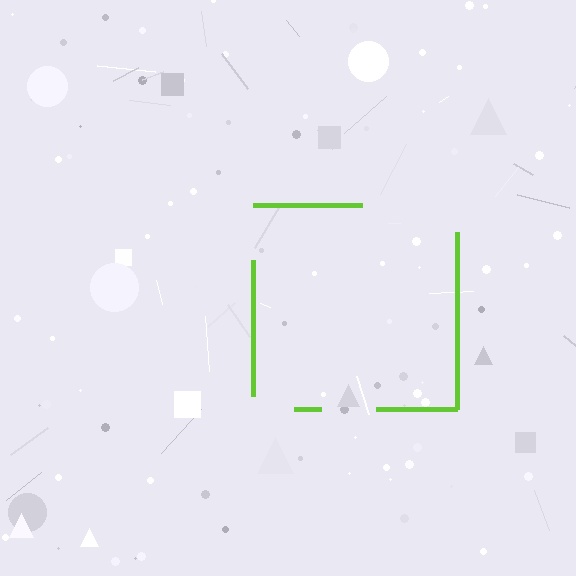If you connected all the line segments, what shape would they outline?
They would outline a square.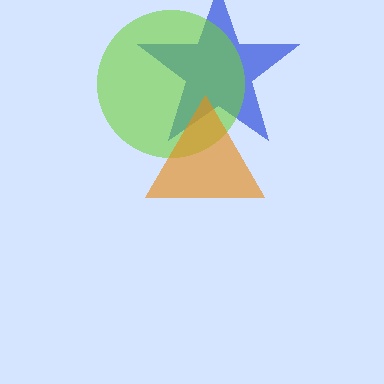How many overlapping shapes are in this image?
There are 3 overlapping shapes in the image.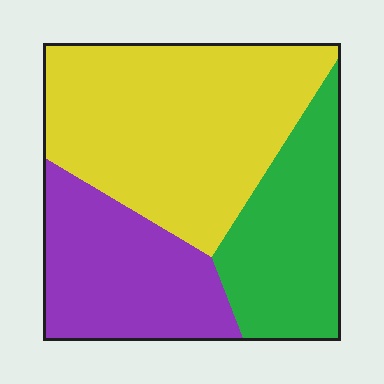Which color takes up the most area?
Yellow, at roughly 50%.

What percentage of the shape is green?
Green covers about 25% of the shape.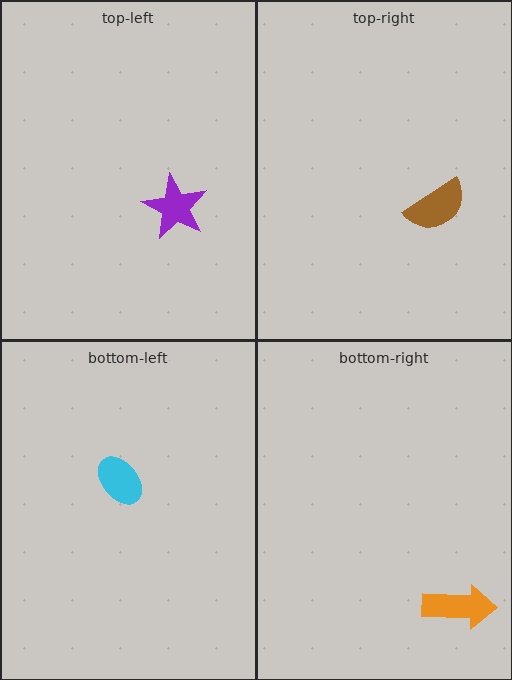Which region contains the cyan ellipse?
The bottom-left region.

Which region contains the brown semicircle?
The top-right region.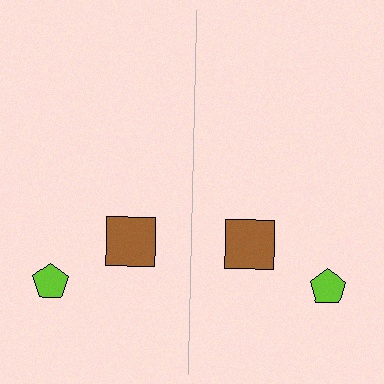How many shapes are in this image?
There are 4 shapes in this image.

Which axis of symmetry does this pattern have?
The pattern has a vertical axis of symmetry running through the center of the image.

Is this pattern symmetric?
Yes, this pattern has bilateral (reflection) symmetry.